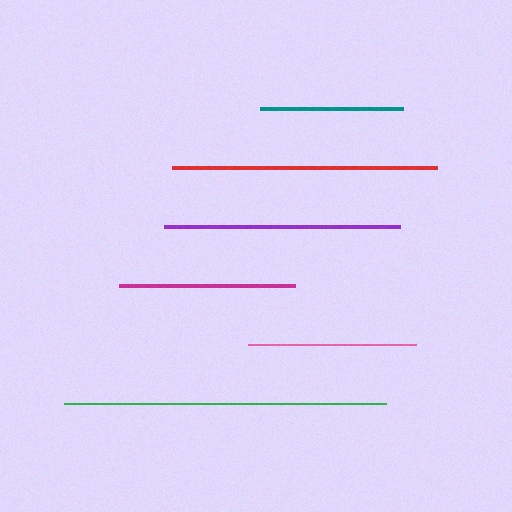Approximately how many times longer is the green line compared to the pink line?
The green line is approximately 1.9 times the length of the pink line.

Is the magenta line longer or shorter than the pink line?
The magenta line is longer than the pink line.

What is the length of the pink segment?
The pink segment is approximately 168 pixels long.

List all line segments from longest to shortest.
From longest to shortest: green, red, purple, magenta, pink, teal.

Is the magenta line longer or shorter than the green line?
The green line is longer than the magenta line.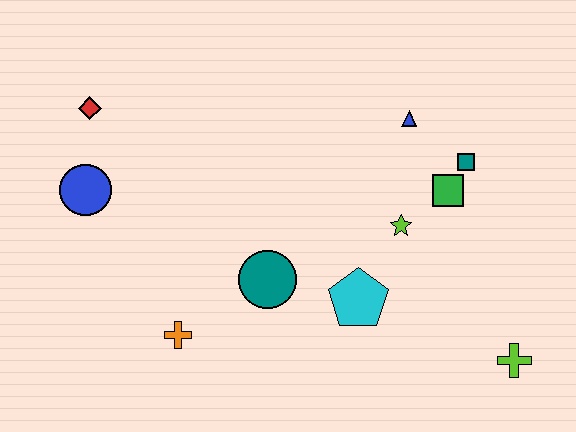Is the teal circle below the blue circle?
Yes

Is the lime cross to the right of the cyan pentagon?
Yes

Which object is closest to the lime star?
The green square is closest to the lime star.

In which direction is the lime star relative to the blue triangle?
The lime star is below the blue triangle.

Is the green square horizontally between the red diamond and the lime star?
No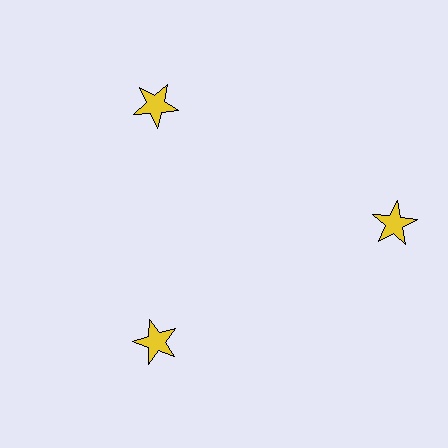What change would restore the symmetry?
The symmetry would be restored by moving it inward, back onto the ring so that all 3 stars sit at equal angles and equal distance from the center.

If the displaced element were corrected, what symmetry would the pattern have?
It would have 3-fold rotational symmetry — the pattern would map onto itself every 120 degrees.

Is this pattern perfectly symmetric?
No. The 3 yellow stars are arranged in a ring, but one element near the 3 o'clock position is pushed outward from the center, breaking the 3-fold rotational symmetry.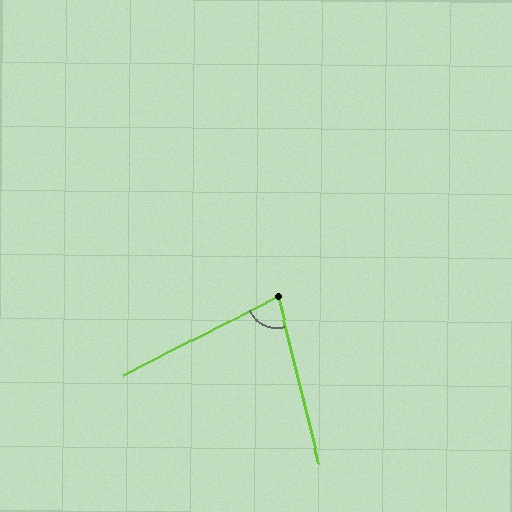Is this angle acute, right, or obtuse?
It is acute.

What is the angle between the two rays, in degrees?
Approximately 77 degrees.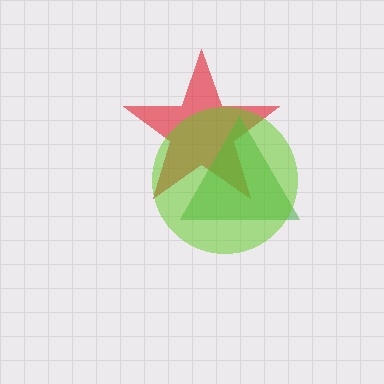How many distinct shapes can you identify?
There are 3 distinct shapes: a red star, a green triangle, a lime circle.